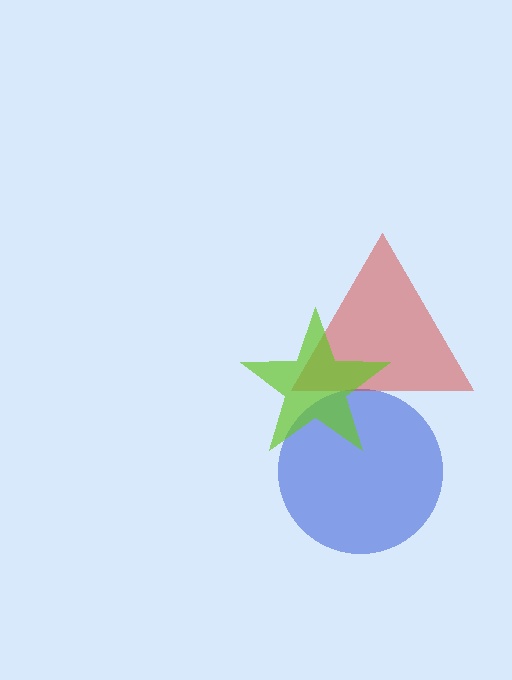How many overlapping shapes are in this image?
There are 3 overlapping shapes in the image.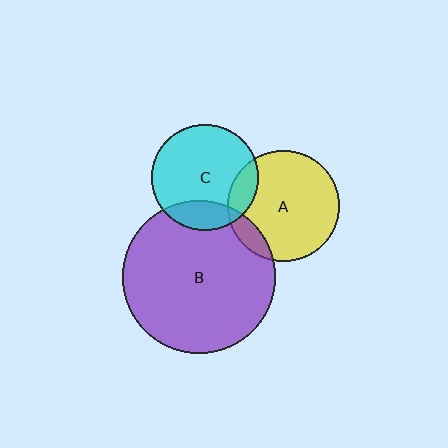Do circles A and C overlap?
Yes.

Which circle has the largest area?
Circle B (purple).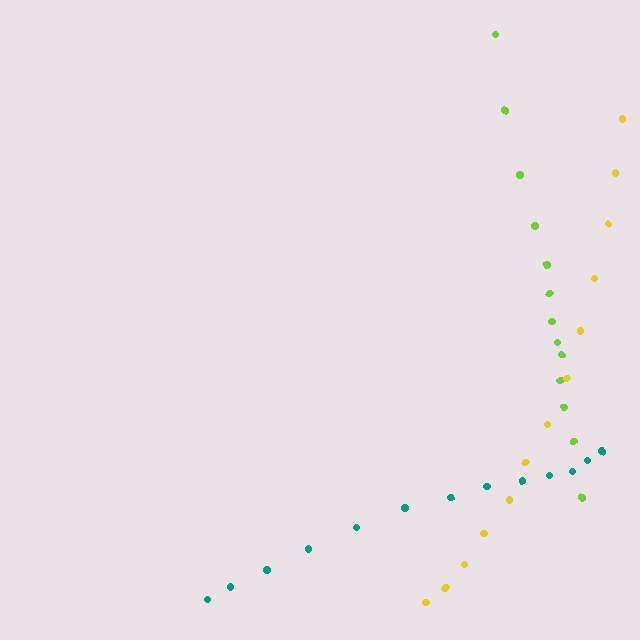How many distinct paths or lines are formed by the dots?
There are 3 distinct paths.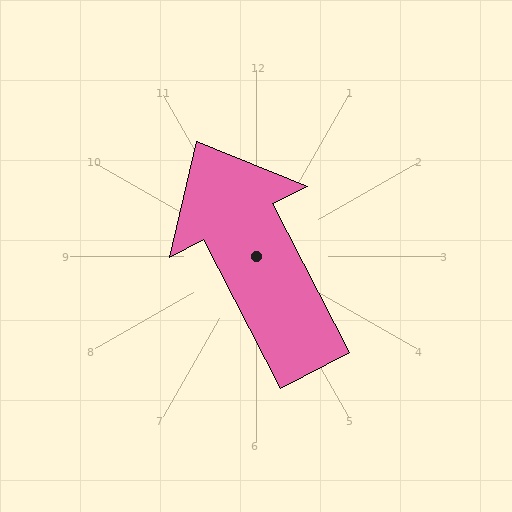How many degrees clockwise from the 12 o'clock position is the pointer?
Approximately 333 degrees.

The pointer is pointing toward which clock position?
Roughly 11 o'clock.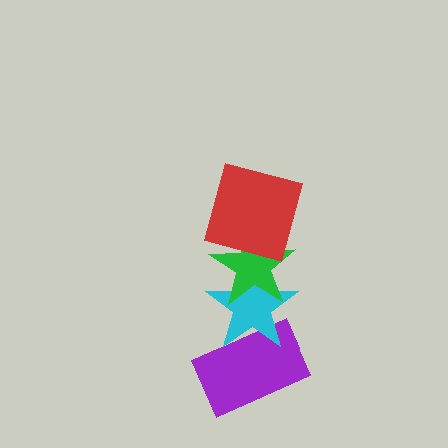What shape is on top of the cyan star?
The green star is on top of the cyan star.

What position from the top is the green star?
The green star is 2nd from the top.